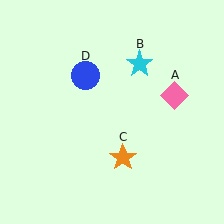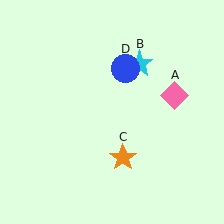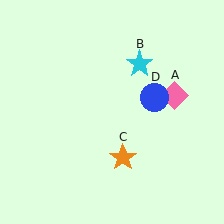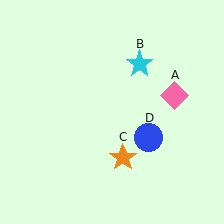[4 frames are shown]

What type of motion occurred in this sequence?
The blue circle (object D) rotated clockwise around the center of the scene.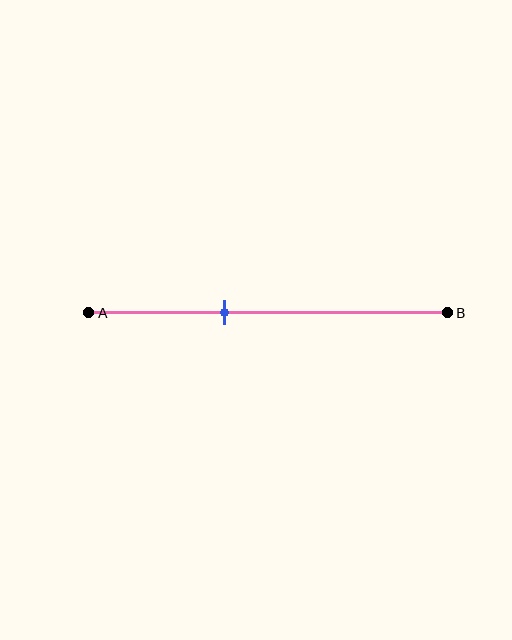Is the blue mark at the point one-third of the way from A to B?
No, the mark is at about 40% from A, not at the 33% one-third point.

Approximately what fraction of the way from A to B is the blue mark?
The blue mark is approximately 40% of the way from A to B.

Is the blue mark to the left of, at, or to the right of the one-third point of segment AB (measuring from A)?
The blue mark is to the right of the one-third point of segment AB.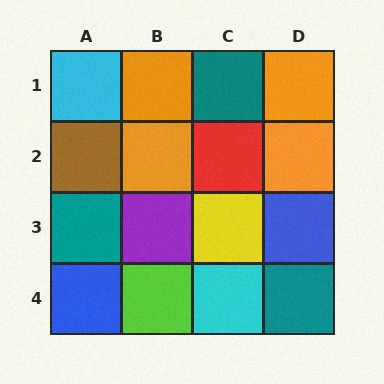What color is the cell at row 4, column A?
Blue.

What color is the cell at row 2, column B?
Orange.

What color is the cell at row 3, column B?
Purple.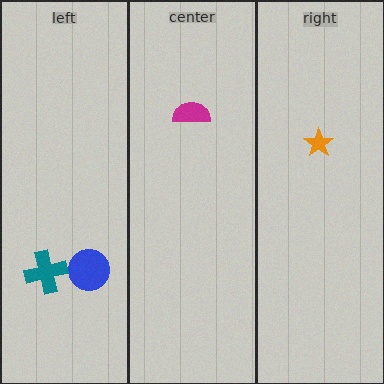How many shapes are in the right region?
1.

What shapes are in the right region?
The orange star.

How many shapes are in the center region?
1.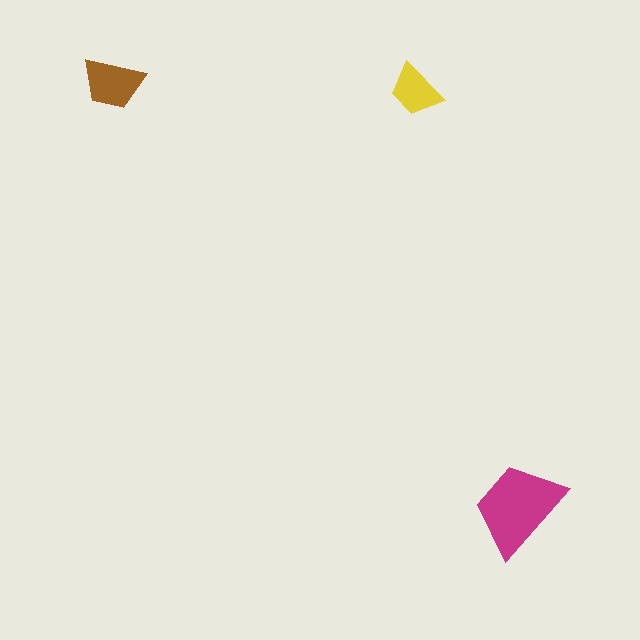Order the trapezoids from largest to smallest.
the magenta one, the brown one, the yellow one.